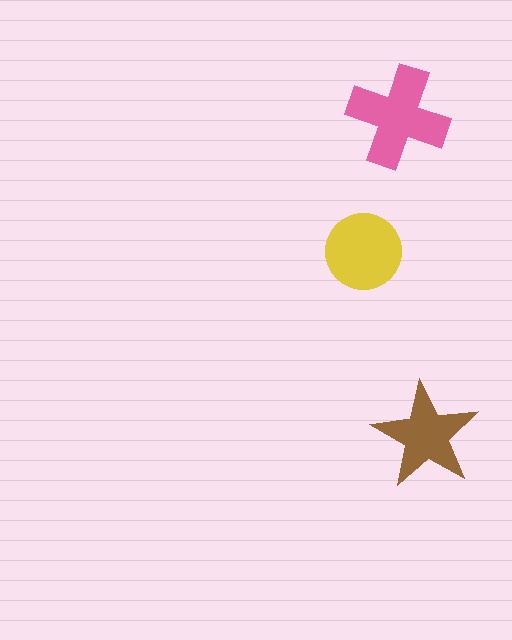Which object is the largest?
The pink cross.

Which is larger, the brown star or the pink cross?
The pink cross.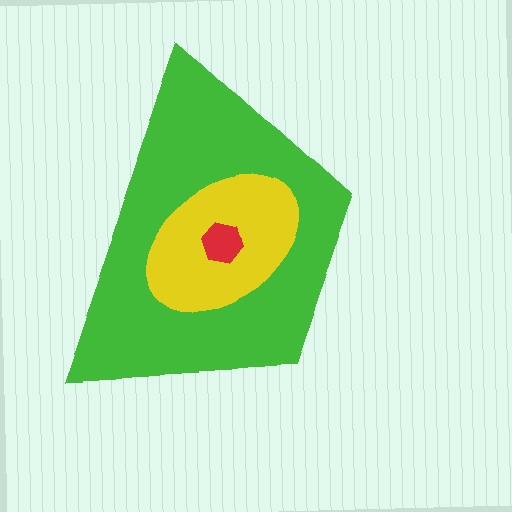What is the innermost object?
The red hexagon.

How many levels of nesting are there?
3.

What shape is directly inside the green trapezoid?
The yellow ellipse.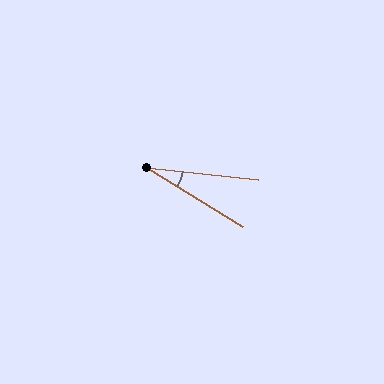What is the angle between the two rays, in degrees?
Approximately 25 degrees.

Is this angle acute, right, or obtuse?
It is acute.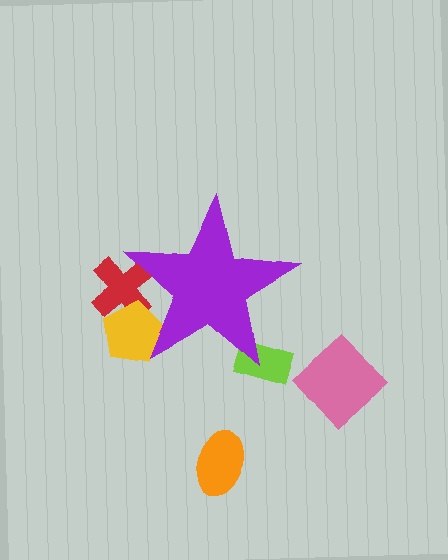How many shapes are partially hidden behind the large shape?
3 shapes are partially hidden.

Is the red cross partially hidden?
Yes, the red cross is partially hidden behind the purple star.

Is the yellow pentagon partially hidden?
Yes, the yellow pentagon is partially hidden behind the purple star.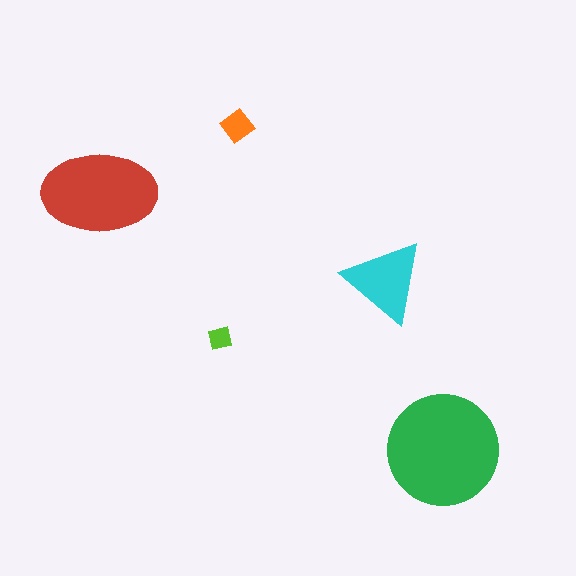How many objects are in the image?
There are 5 objects in the image.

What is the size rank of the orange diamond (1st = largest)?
4th.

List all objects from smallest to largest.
The lime square, the orange diamond, the cyan triangle, the red ellipse, the green circle.